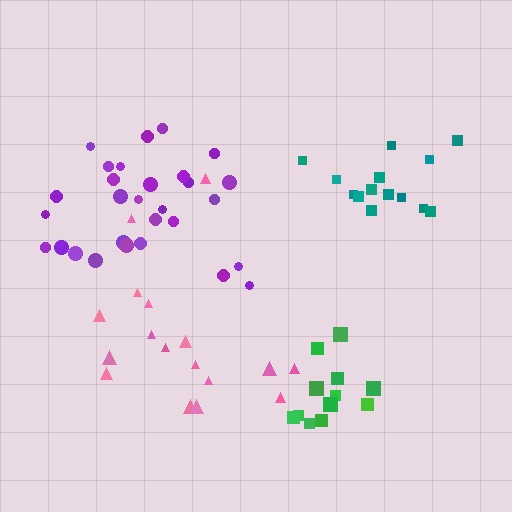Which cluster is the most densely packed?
Purple.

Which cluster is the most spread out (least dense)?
Pink.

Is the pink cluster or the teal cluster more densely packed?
Teal.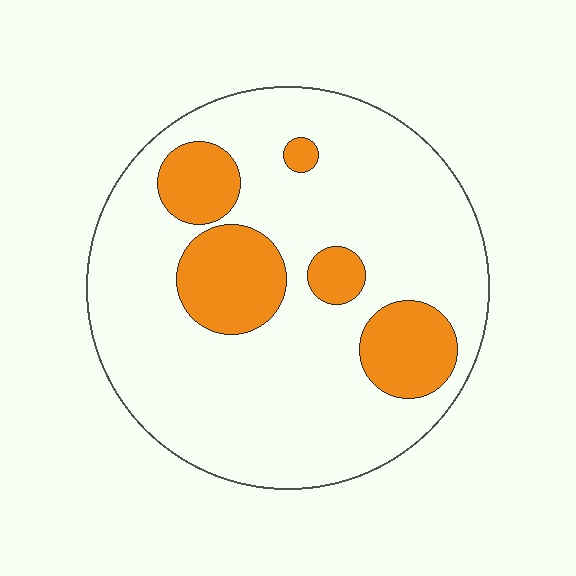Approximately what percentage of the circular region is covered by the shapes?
Approximately 20%.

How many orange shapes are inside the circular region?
5.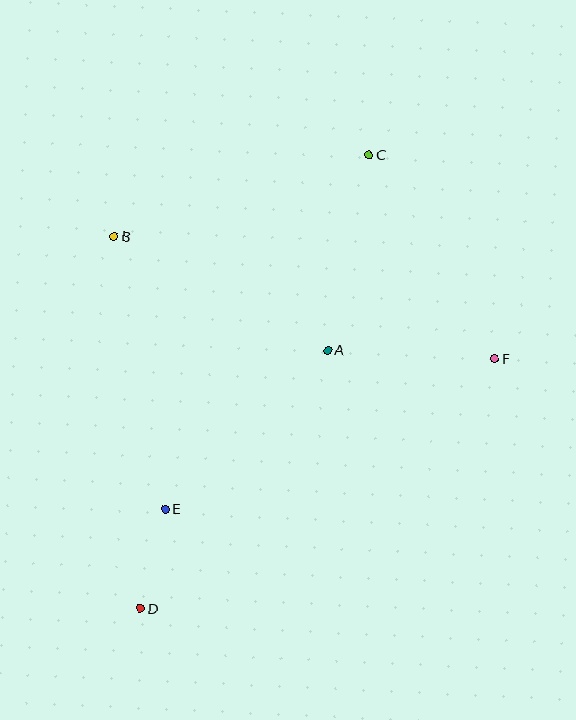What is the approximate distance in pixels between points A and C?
The distance between A and C is approximately 200 pixels.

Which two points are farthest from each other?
Points C and D are farthest from each other.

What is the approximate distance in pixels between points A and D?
The distance between A and D is approximately 319 pixels.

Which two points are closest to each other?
Points D and E are closest to each other.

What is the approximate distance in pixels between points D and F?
The distance between D and F is approximately 434 pixels.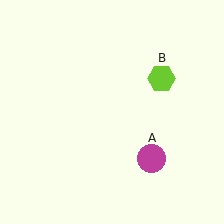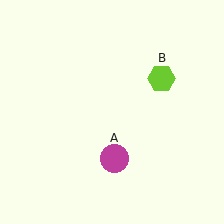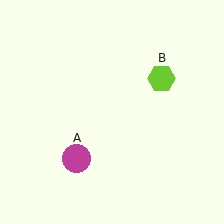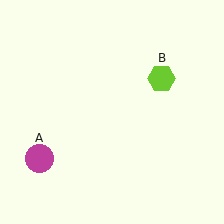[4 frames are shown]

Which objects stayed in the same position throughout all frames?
Lime hexagon (object B) remained stationary.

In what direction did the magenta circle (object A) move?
The magenta circle (object A) moved left.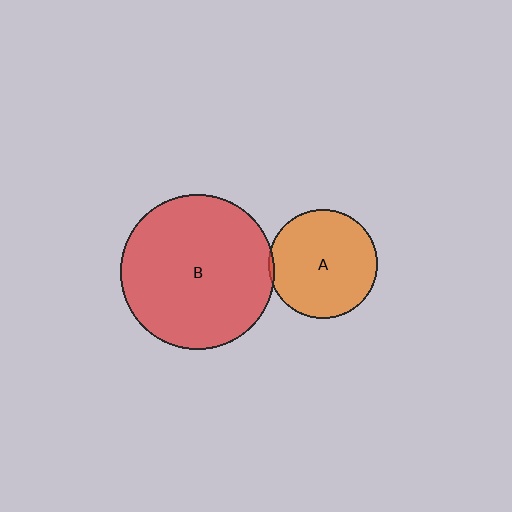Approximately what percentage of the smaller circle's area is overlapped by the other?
Approximately 5%.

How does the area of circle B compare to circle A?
Approximately 2.0 times.